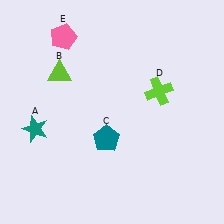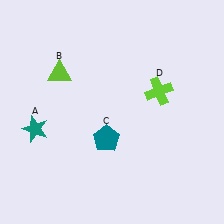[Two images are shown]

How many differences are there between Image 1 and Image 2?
There is 1 difference between the two images.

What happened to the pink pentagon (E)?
The pink pentagon (E) was removed in Image 2. It was in the top-left area of Image 1.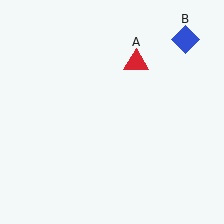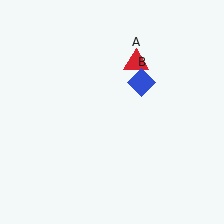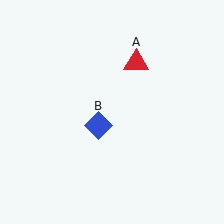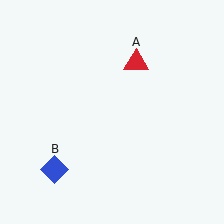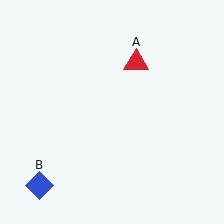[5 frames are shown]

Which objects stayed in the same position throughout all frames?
Red triangle (object A) remained stationary.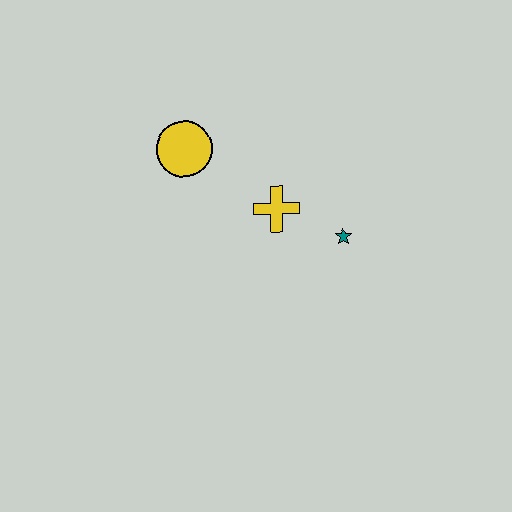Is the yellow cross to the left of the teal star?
Yes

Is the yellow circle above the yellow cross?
Yes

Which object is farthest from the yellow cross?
The yellow circle is farthest from the yellow cross.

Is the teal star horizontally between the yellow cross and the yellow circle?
No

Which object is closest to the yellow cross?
The teal star is closest to the yellow cross.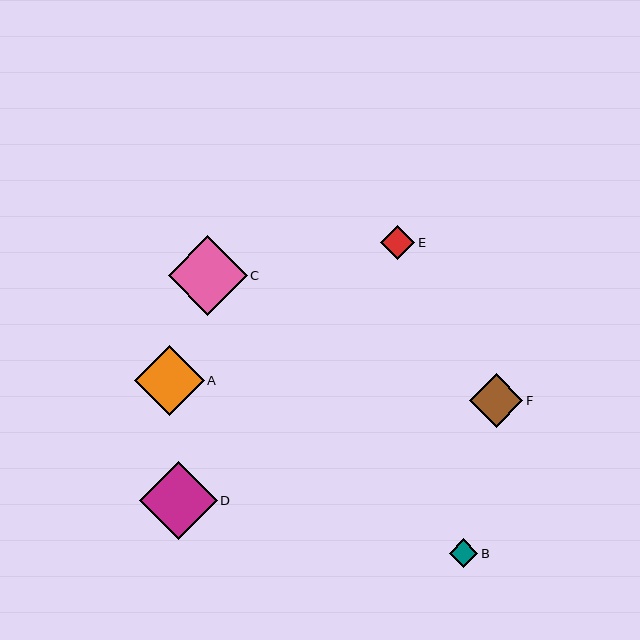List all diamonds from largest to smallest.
From largest to smallest: C, D, A, F, E, B.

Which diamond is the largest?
Diamond C is the largest with a size of approximately 79 pixels.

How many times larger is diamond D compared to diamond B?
Diamond D is approximately 2.8 times the size of diamond B.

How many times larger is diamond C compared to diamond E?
Diamond C is approximately 2.3 times the size of diamond E.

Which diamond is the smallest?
Diamond B is the smallest with a size of approximately 28 pixels.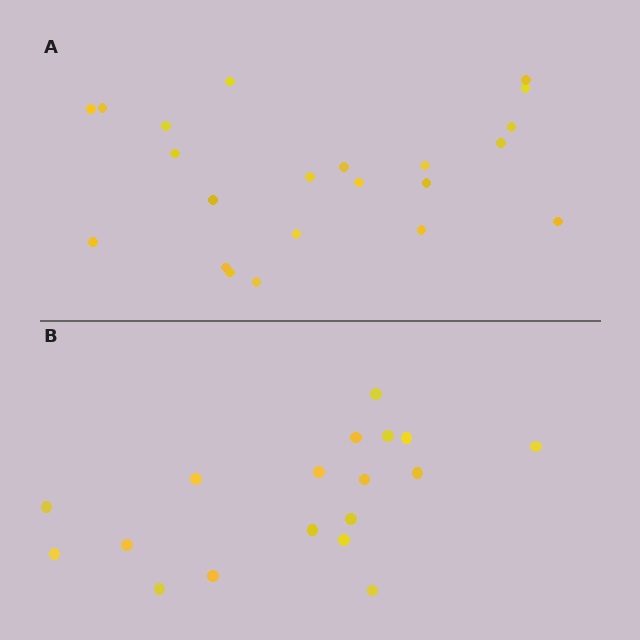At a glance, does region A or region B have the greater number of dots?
Region A (the top region) has more dots.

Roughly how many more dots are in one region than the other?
Region A has about 4 more dots than region B.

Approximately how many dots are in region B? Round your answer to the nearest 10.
About 20 dots. (The exact count is 18, which rounds to 20.)